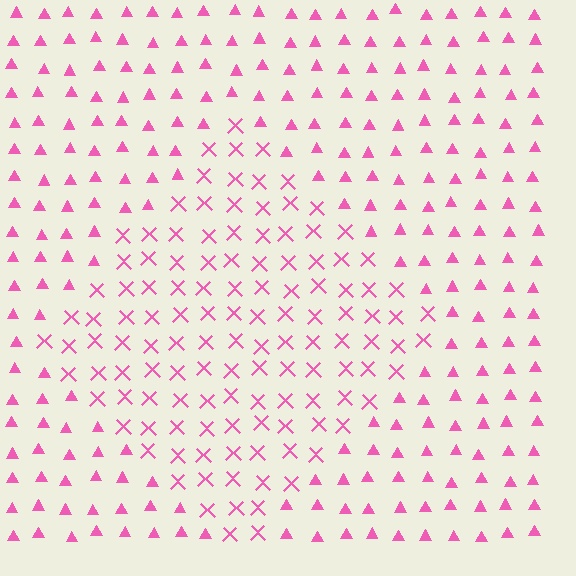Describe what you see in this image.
The image is filled with small pink elements arranged in a uniform grid. A diamond-shaped region contains X marks, while the surrounding area contains triangles. The boundary is defined purely by the change in element shape.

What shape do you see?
I see a diamond.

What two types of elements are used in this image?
The image uses X marks inside the diamond region and triangles outside it.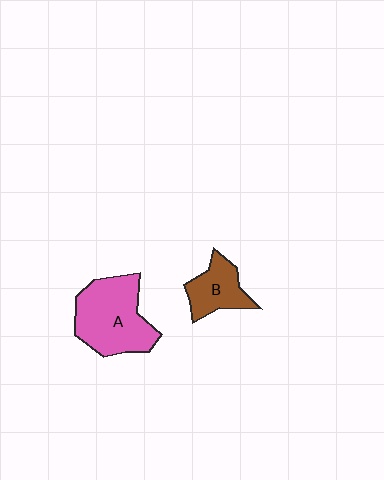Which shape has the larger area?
Shape A (pink).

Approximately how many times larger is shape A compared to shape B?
Approximately 1.9 times.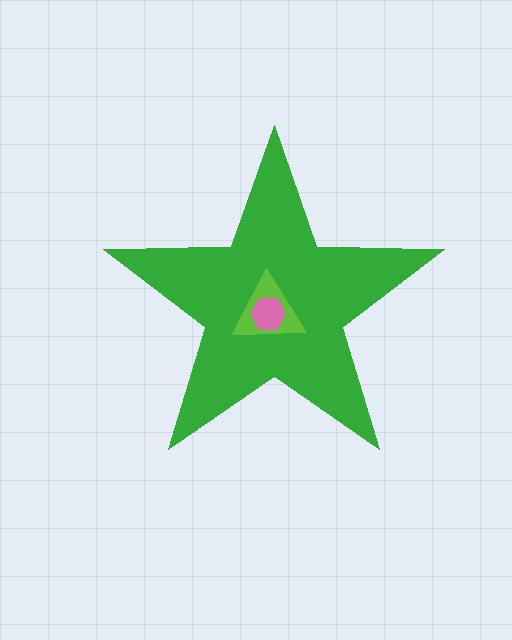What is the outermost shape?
The green star.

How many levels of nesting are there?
3.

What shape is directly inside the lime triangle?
The pink hexagon.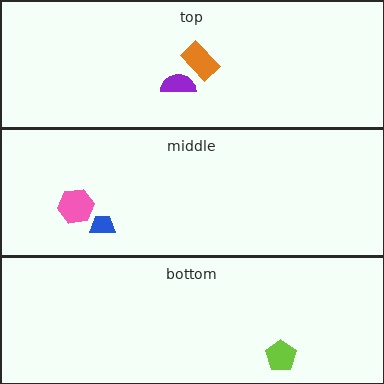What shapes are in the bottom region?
The lime pentagon.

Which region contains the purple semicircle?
The top region.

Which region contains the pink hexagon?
The middle region.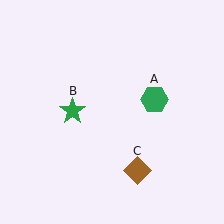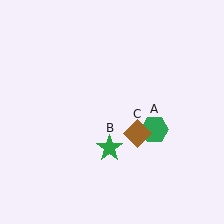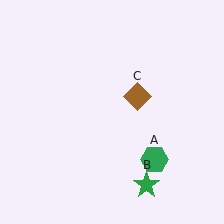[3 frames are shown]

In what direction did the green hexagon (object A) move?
The green hexagon (object A) moved down.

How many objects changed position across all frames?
3 objects changed position: green hexagon (object A), green star (object B), brown diamond (object C).